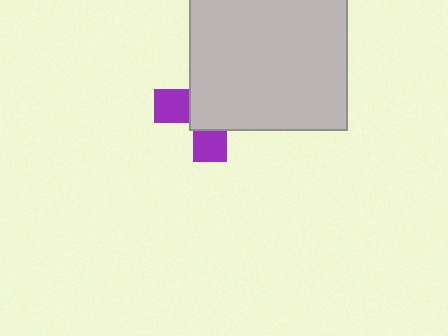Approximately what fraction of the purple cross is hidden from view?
Roughly 65% of the purple cross is hidden behind the light gray square.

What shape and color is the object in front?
The object in front is a light gray square.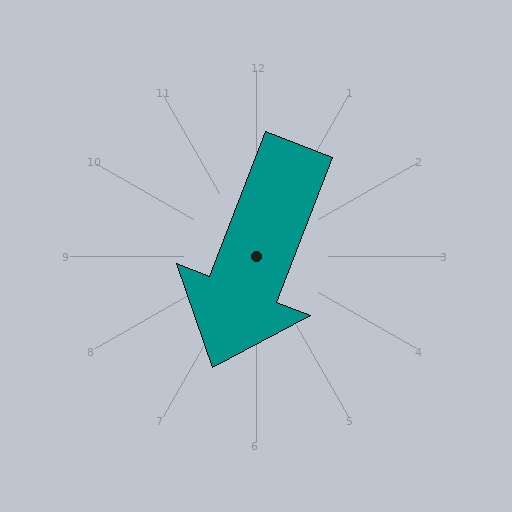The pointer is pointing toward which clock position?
Roughly 7 o'clock.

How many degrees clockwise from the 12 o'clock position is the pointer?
Approximately 201 degrees.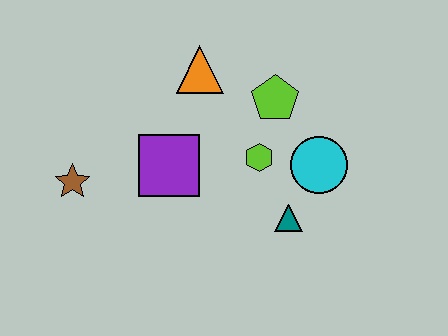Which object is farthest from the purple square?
The cyan circle is farthest from the purple square.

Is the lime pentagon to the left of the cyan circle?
Yes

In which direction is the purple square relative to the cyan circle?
The purple square is to the left of the cyan circle.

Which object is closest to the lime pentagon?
The lime hexagon is closest to the lime pentagon.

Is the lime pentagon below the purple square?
No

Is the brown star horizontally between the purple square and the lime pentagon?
No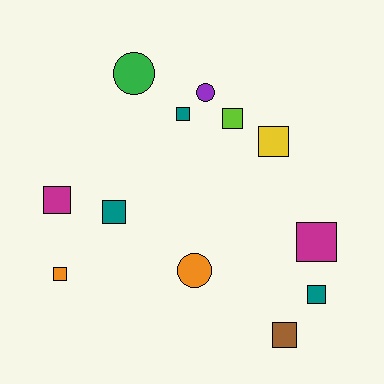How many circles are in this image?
There are 3 circles.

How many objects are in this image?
There are 12 objects.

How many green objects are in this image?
There is 1 green object.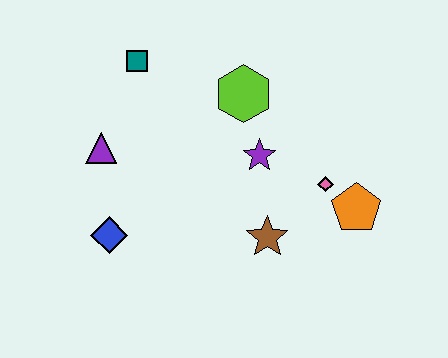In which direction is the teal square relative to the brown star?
The teal square is above the brown star.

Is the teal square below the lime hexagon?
No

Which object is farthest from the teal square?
The orange pentagon is farthest from the teal square.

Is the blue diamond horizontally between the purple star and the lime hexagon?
No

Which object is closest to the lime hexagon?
The purple star is closest to the lime hexagon.